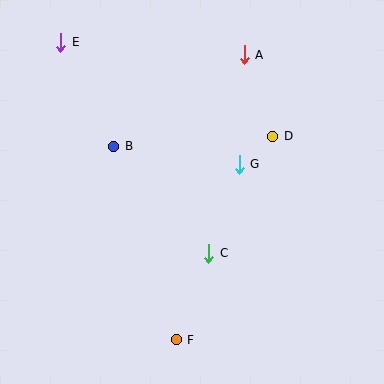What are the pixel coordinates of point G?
Point G is at (239, 164).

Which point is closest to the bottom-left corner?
Point F is closest to the bottom-left corner.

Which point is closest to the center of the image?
Point G at (239, 164) is closest to the center.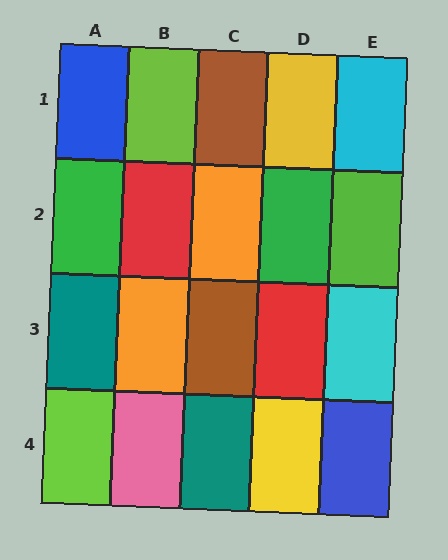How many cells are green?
2 cells are green.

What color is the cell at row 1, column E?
Cyan.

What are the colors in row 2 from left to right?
Green, red, orange, green, lime.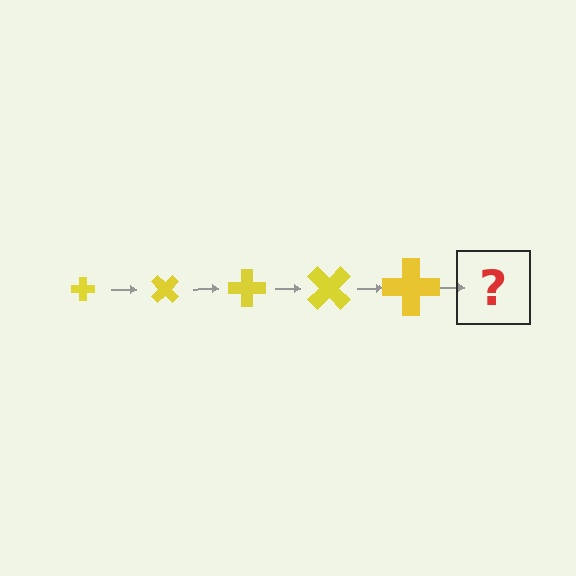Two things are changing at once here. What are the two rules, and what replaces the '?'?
The two rules are that the cross grows larger each step and it rotates 45 degrees each step. The '?' should be a cross, larger than the previous one and rotated 225 degrees from the start.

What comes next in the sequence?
The next element should be a cross, larger than the previous one and rotated 225 degrees from the start.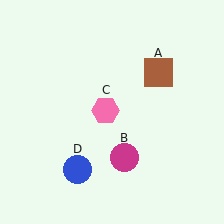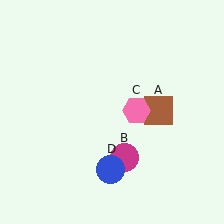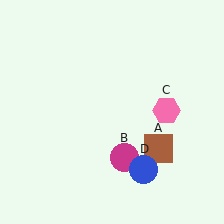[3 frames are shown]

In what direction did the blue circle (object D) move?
The blue circle (object D) moved right.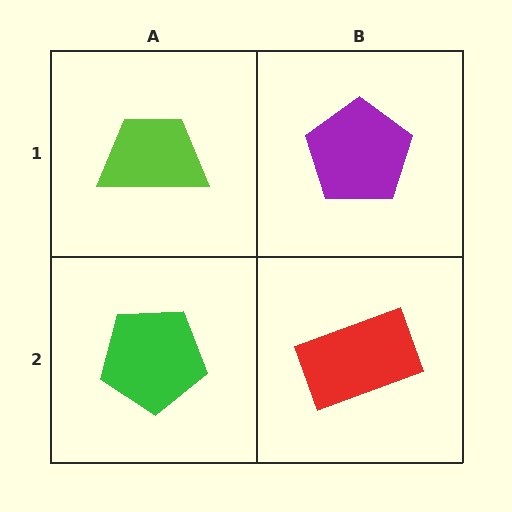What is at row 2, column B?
A red rectangle.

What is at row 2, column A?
A green pentagon.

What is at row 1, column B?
A purple pentagon.